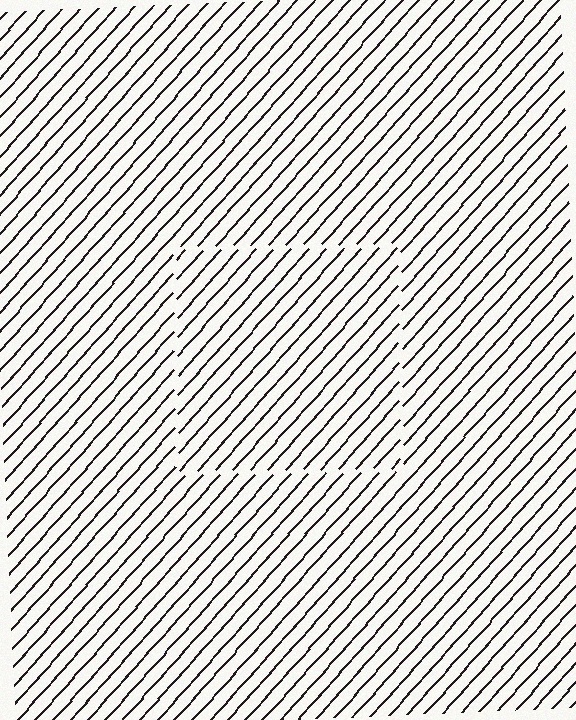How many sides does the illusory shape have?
4 sides — the line-ends trace a square.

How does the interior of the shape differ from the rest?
The interior of the shape contains the same grating, shifted by half a period — the contour is defined by the phase discontinuity where line-ends from the inner and outer gratings abut.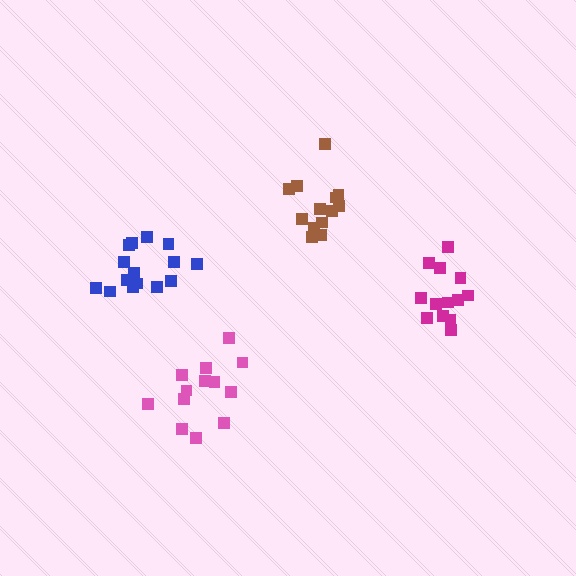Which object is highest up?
The brown cluster is topmost.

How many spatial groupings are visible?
There are 4 spatial groupings.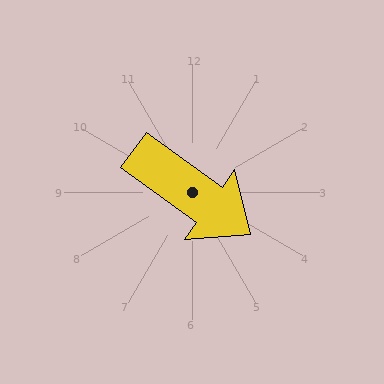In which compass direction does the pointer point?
Southeast.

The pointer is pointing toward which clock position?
Roughly 4 o'clock.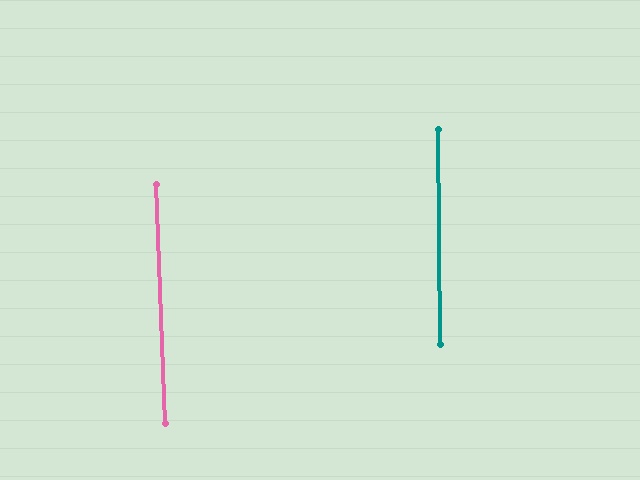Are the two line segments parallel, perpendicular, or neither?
Parallel — their directions differ by only 1.7°.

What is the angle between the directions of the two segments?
Approximately 2 degrees.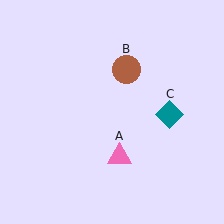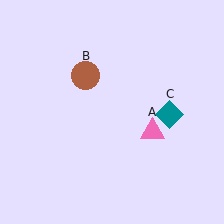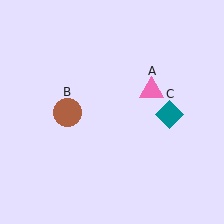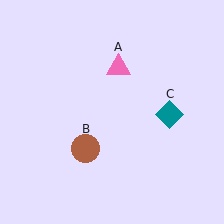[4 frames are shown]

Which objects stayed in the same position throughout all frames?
Teal diamond (object C) remained stationary.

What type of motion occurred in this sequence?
The pink triangle (object A), brown circle (object B) rotated counterclockwise around the center of the scene.